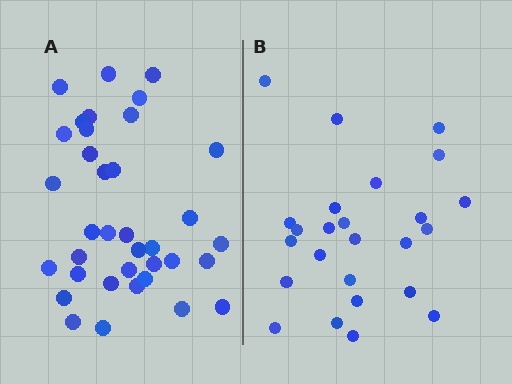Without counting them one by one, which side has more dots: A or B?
Region A (the left region) has more dots.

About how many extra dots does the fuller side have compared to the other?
Region A has roughly 12 or so more dots than region B.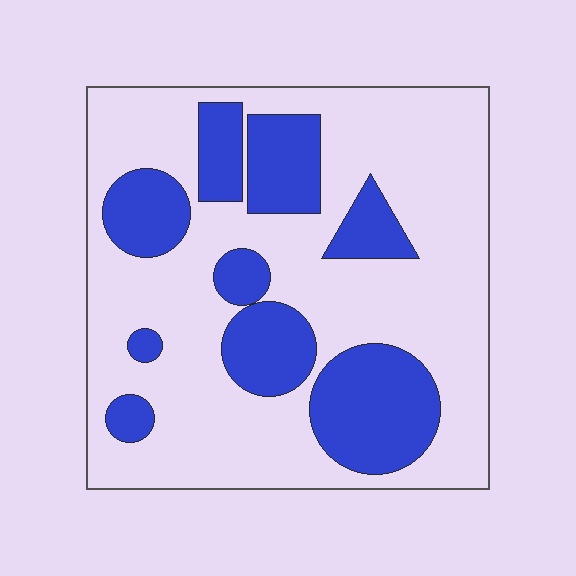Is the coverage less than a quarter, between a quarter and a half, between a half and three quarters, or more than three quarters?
Between a quarter and a half.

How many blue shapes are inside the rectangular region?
9.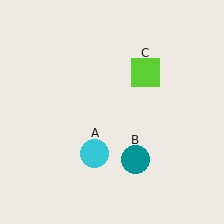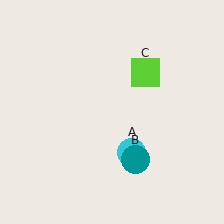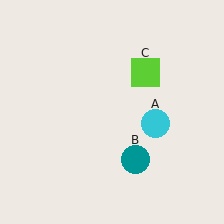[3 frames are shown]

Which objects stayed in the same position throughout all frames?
Teal circle (object B) and lime square (object C) remained stationary.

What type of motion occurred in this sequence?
The cyan circle (object A) rotated counterclockwise around the center of the scene.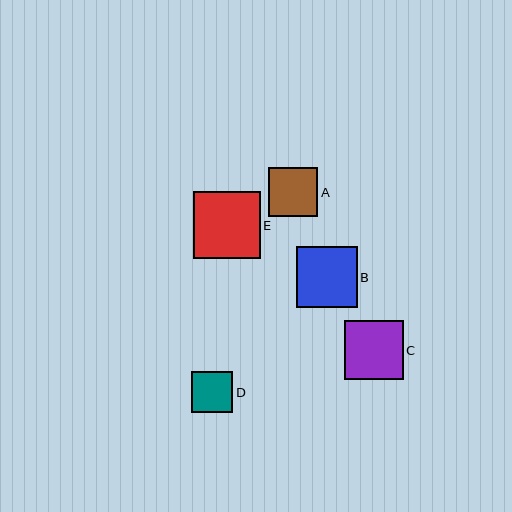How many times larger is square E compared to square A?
Square E is approximately 1.3 times the size of square A.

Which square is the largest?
Square E is the largest with a size of approximately 67 pixels.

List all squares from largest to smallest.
From largest to smallest: E, B, C, A, D.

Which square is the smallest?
Square D is the smallest with a size of approximately 41 pixels.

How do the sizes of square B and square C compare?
Square B and square C are approximately the same size.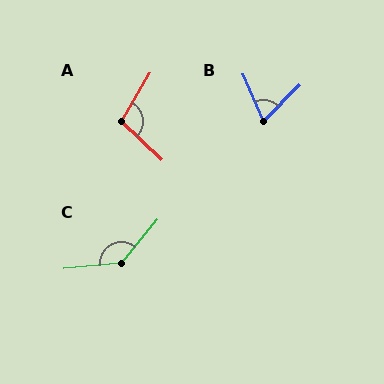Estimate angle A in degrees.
Approximately 103 degrees.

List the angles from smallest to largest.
B (68°), A (103°), C (135°).